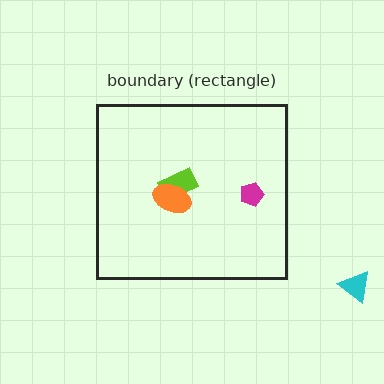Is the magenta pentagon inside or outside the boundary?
Inside.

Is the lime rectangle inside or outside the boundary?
Inside.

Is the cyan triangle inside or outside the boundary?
Outside.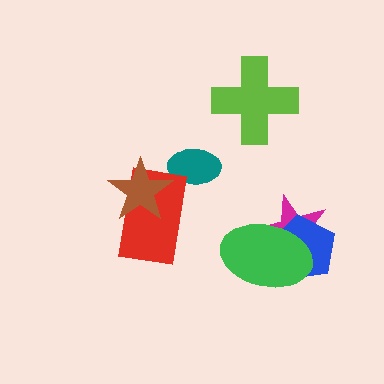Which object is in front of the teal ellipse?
The red rectangle is in front of the teal ellipse.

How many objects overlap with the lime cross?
0 objects overlap with the lime cross.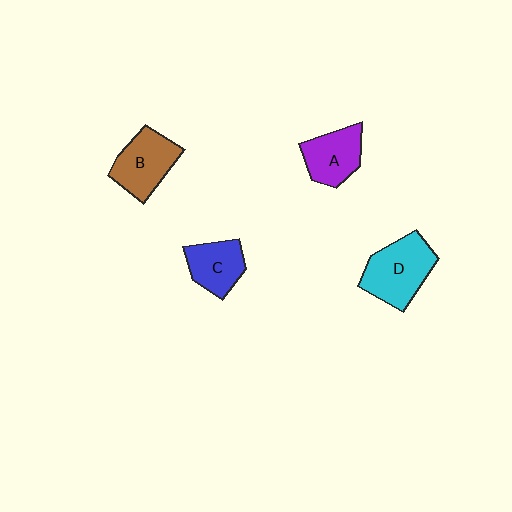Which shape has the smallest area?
Shape C (blue).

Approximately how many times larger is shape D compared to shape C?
Approximately 1.5 times.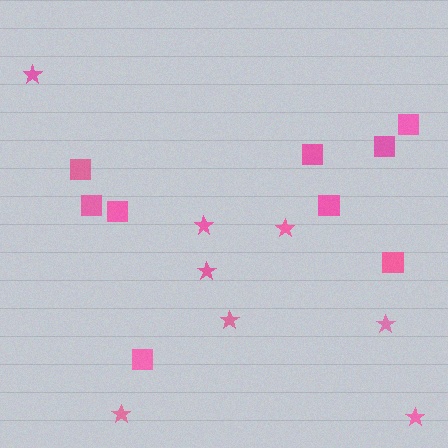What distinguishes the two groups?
There are 2 groups: one group of squares (9) and one group of stars (8).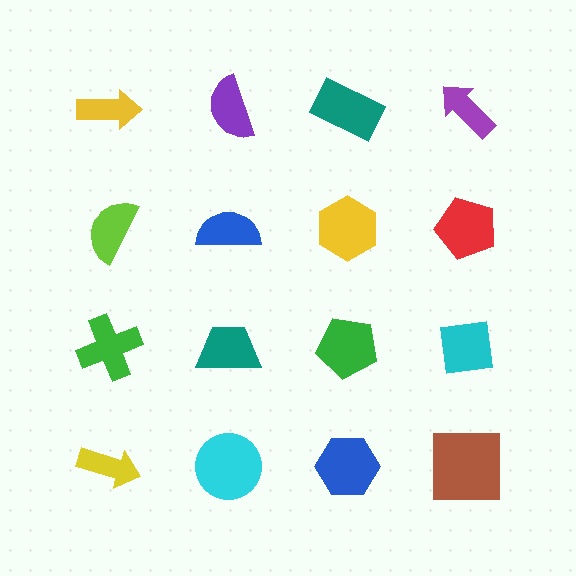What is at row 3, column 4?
A cyan square.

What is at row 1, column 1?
A yellow arrow.